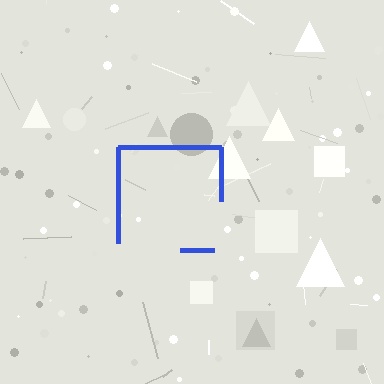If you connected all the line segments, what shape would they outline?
They would outline a square.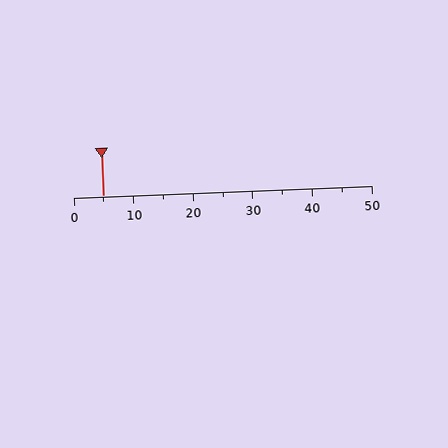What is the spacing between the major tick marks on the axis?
The major ticks are spaced 10 apart.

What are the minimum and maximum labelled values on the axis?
The axis runs from 0 to 50.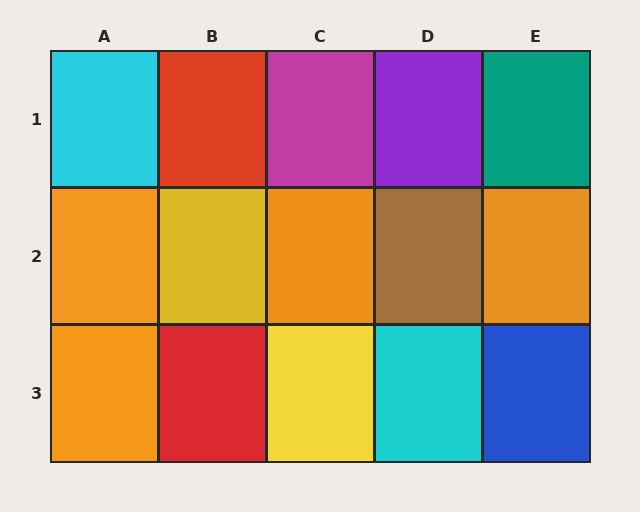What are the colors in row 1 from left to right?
Cyan, red, magenta, purple, teal.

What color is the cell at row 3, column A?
Orange.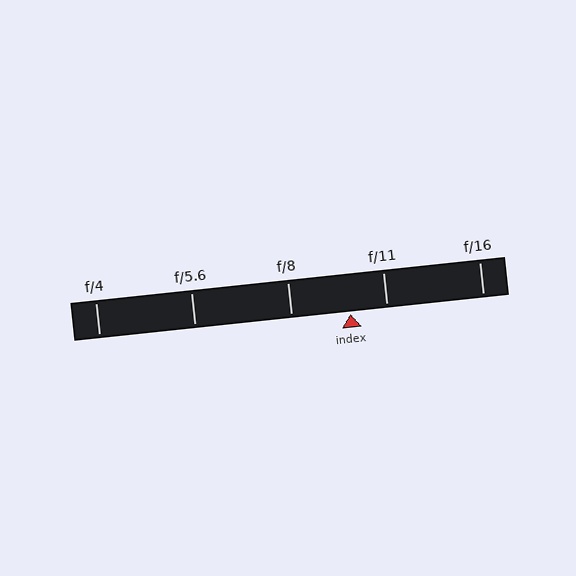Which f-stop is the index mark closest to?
The index mark is closest to f/11.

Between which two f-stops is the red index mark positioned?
The index mark is between f/8 and f/11.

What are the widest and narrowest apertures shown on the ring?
The widest aperture shown is f/4 and the narrowest is f/16.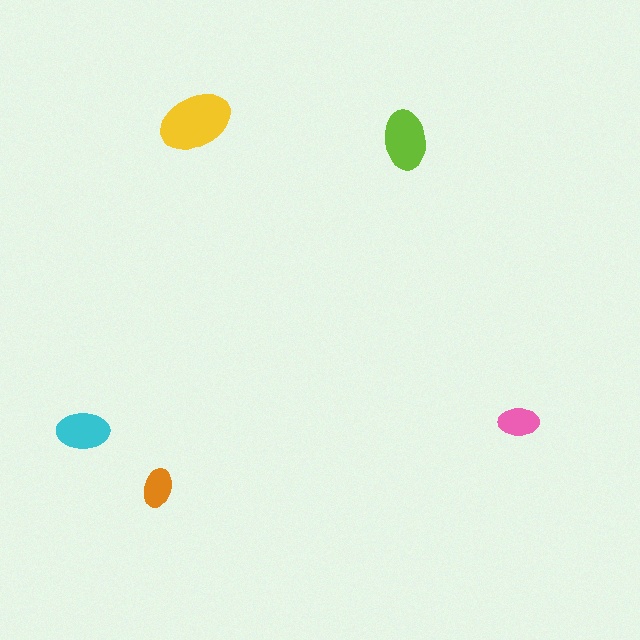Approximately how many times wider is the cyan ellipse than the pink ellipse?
About 1.5 times wider.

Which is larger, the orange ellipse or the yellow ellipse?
The yellow one.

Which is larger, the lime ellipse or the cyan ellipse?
The lime one.